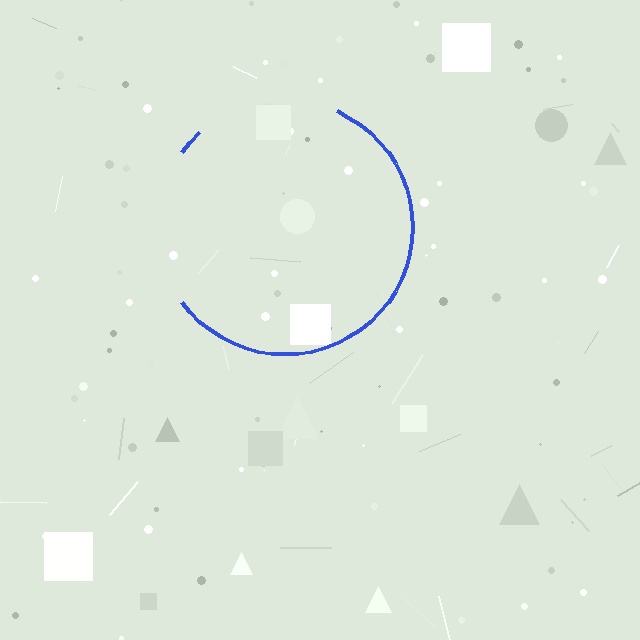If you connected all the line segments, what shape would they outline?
They would outline a circle.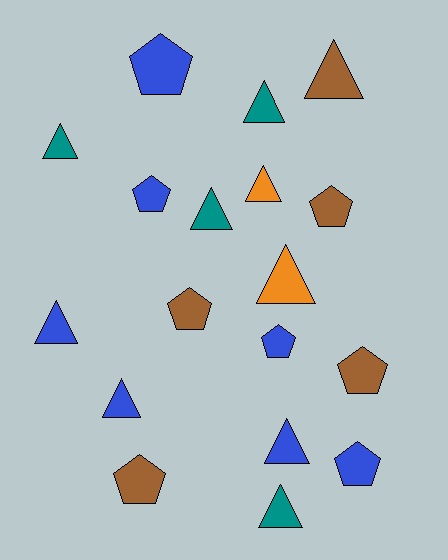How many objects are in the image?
There are 18 objects.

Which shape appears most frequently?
Triangle, with 10 objects.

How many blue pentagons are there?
There are 4 blue pentagons.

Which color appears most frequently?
Blue, with 7 objects.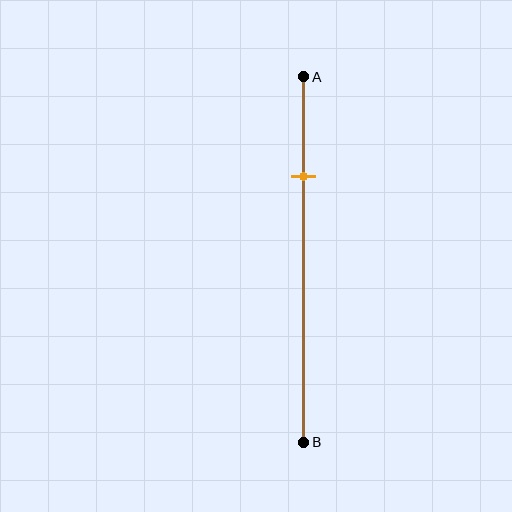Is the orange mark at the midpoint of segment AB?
No, the mark is at about 25% from A, not at the 50% midpoint.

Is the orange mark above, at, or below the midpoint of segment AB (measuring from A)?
The orange mark is above the midpoint of segment AB.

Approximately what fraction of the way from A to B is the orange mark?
The orange mark is approximately 25% of the way from A to B.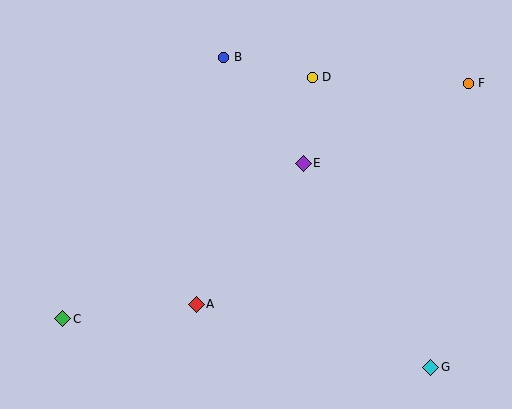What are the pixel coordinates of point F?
Point F is at (468, 83).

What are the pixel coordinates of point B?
Point B is at (224, 57).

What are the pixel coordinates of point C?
Point C is at (63, 319).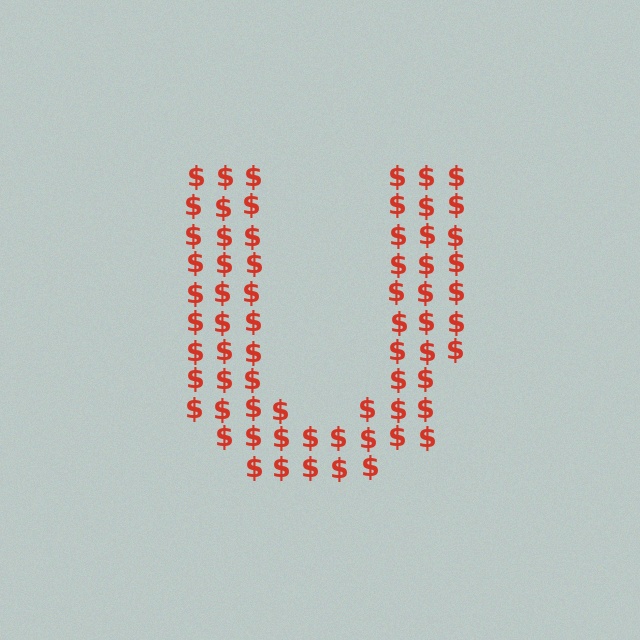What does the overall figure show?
The overall figure shows the letter U.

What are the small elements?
The small elements are dollar signs.